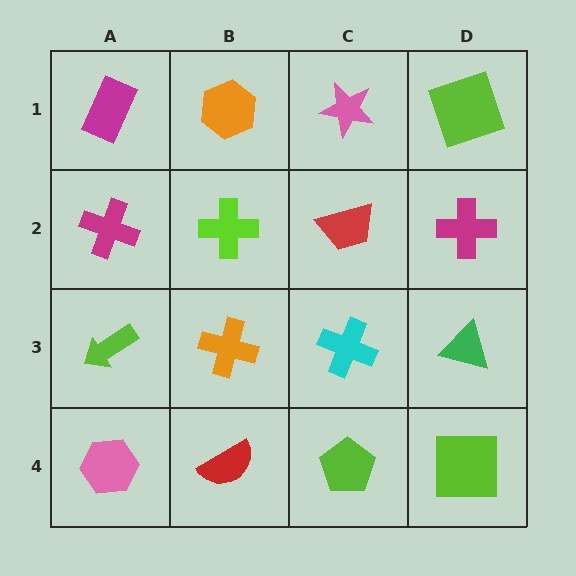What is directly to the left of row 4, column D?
A lime pentagon.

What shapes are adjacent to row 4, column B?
An orange cross (row 3, column B), a pink hexagon (row 4, column A), a lime pentagon (row 4, column C).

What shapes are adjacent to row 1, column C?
A red trapezoid (row 2, column C), an orange hexagon (row 1, column B), a lime square (row 1, column D).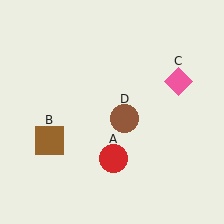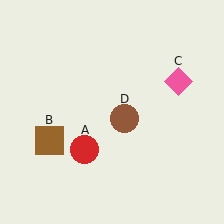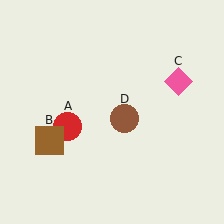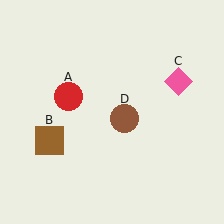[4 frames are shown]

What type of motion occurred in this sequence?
The red circle (object A) rotated clockwise around the center of the scene.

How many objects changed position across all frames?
1 object changed position: red circle (object A).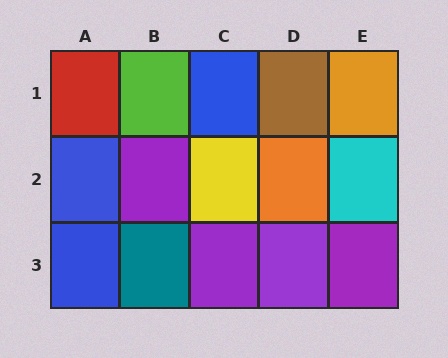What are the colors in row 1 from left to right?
Red, lime, blue, brown, orange.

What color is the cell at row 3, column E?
Purple.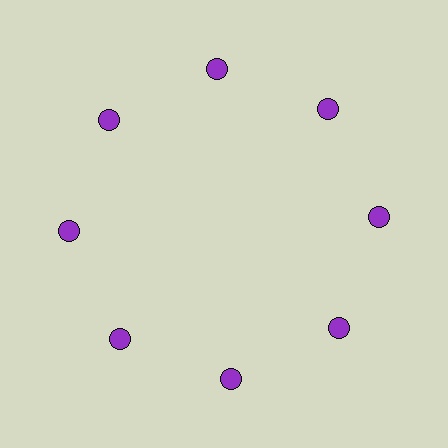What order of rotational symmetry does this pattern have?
This pattern has 8-fold rotational symmetry.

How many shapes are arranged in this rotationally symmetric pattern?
There are 8 shapes, arranged in 8 groups of 1.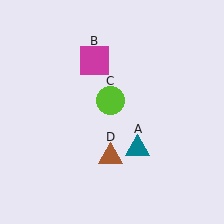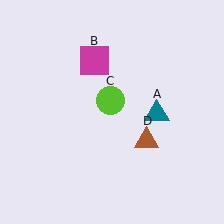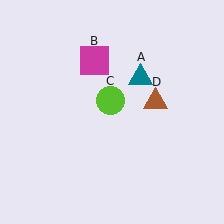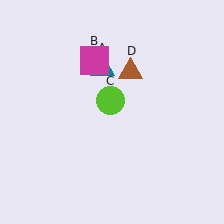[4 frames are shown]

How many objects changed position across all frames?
2 objects changed position: teal triangle (object A), brown triangle (object D).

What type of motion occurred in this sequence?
The teal triangle (object A), brown triangle (object D) rotated counterclockwise around the center of the scene.